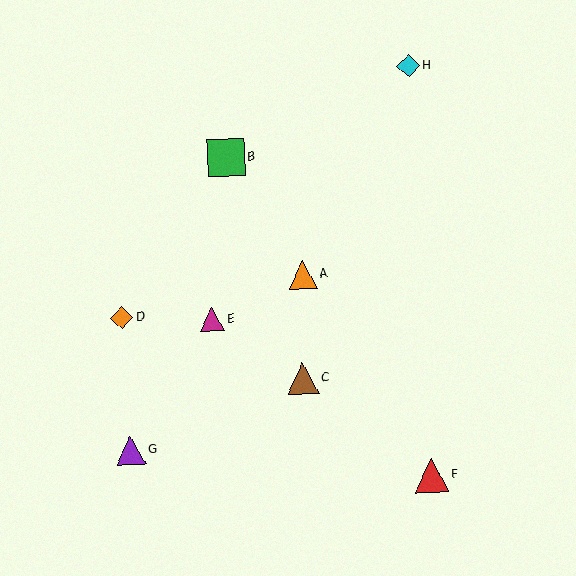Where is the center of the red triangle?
The center of the red triangle is at (432, 475).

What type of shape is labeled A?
Shape A is an orange triangle.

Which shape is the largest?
The green square (labeled B) is the largest.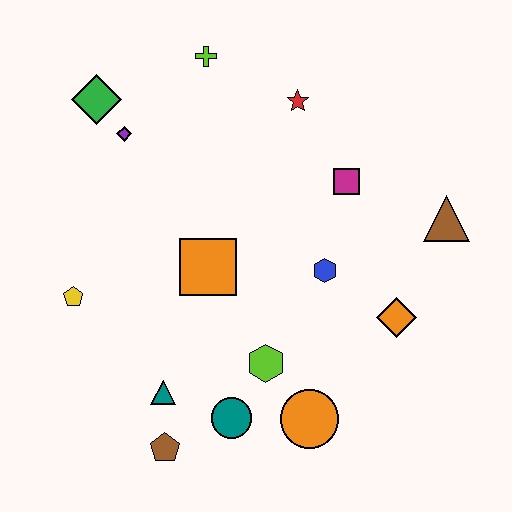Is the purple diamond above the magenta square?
Yes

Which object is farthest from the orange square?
The brown triangle is farthest from the orange square.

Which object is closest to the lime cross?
The red star is closest to the lime cross.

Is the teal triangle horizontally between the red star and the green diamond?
Yes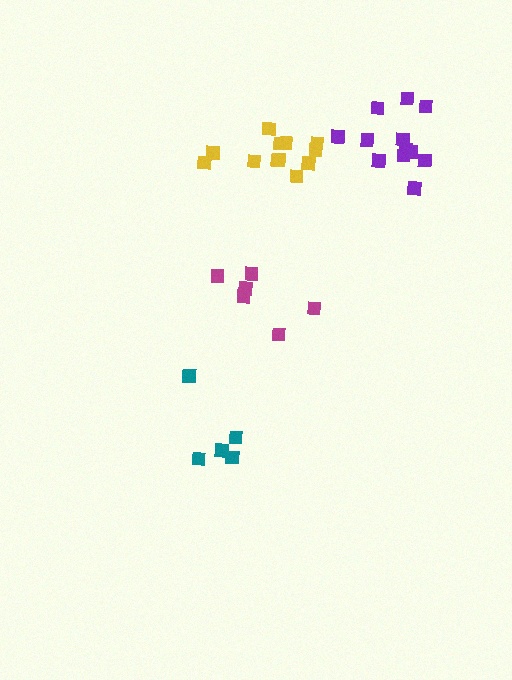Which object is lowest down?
The teal cluster is bottommost.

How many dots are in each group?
Group 1: 12 dots, Group 2: 6 dots, Group 3: 12 dots, Group 4: 6 dots (36 total).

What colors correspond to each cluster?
The clusters are colored: yellow, teal, purple, magenta.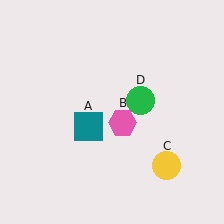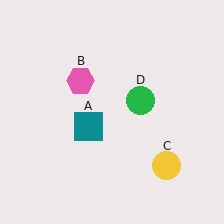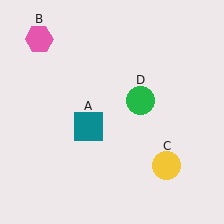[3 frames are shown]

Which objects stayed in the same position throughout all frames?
Teal square (object A) and yellow circle (object C) and green circle (object D) remained stationary.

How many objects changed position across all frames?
1 object changed position: pink hexagon (object B).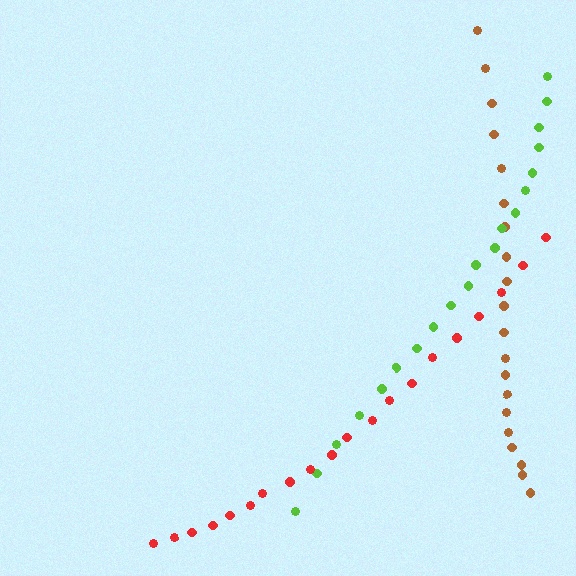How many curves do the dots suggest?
There are 3 distinct paths.